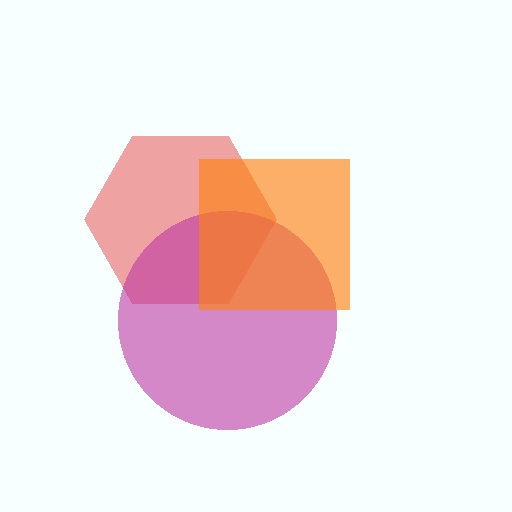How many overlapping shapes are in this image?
There are 3 overlapping shapes in the image.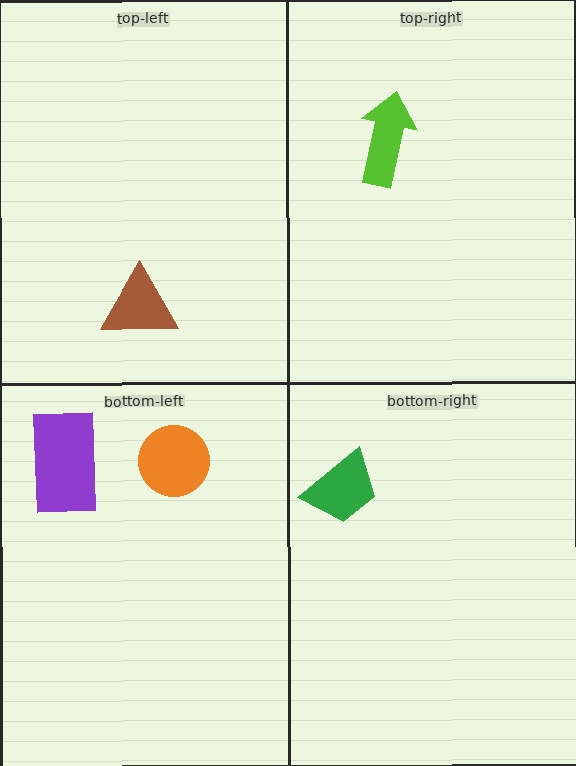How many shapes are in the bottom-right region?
1.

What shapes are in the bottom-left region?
The orange circle, the purple rectangle.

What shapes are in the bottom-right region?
The green trapezoid.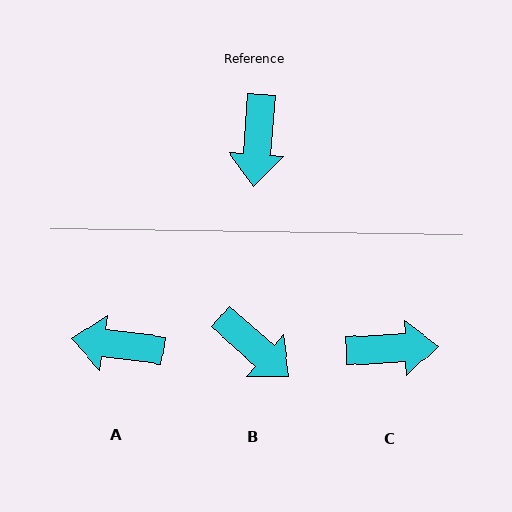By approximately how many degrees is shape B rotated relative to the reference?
Approximately 54 degrees counter-clockwise.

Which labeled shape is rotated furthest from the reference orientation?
C, about 98 degrees away.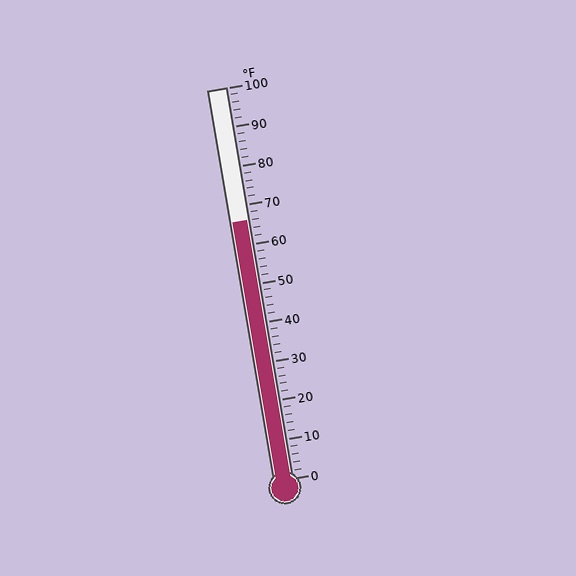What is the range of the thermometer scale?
The thermometer scale ranges from 0°F to 100°F.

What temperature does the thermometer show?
The thermometer shows approximately 66°F.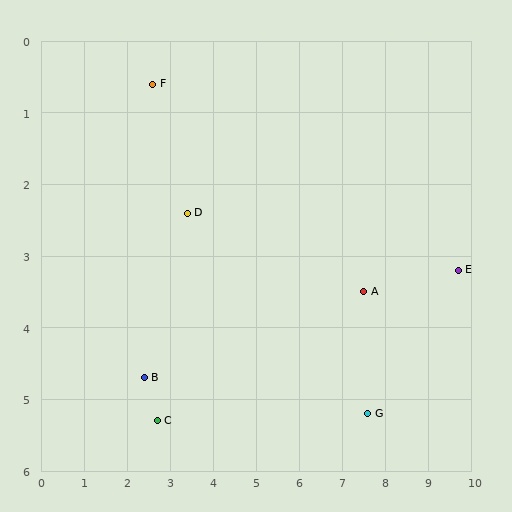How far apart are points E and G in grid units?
Points E and G are about 2.9 grid units apart.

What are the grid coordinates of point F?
Point F is at approximately (2.6, 0.6).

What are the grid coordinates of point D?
Point D is at approximately (3.4, 2.4).